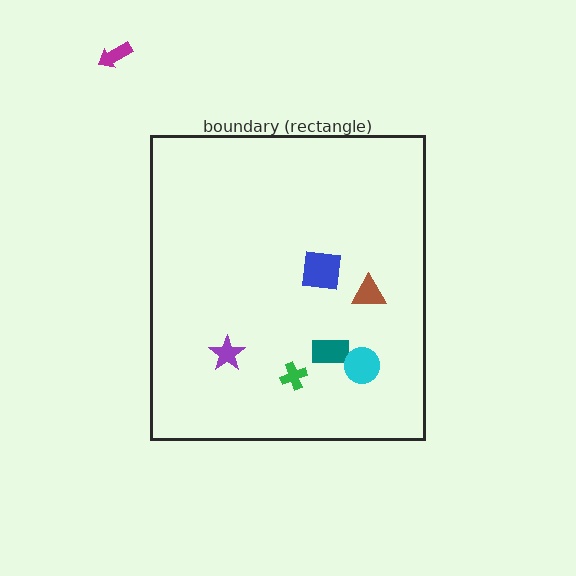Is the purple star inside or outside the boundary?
Inside.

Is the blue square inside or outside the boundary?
Inside.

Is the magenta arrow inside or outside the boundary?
Outside.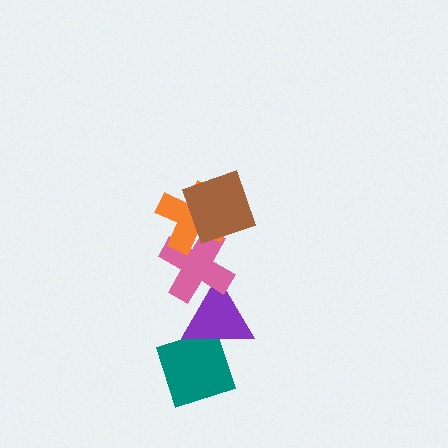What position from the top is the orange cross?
The orange cross is 2nd from the top.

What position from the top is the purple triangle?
The purple triangle is 4th from the top.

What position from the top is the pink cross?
The pink cross is 3rd from the top.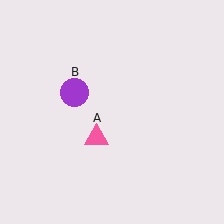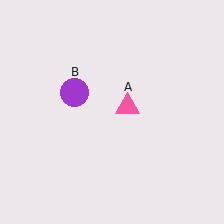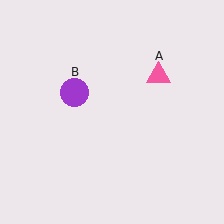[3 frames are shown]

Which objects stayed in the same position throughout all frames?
Purple circle (object B) remained stationary.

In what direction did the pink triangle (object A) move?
The pink triangle (object A) moved up and to the right.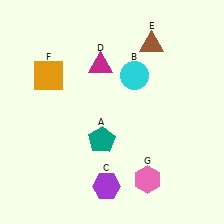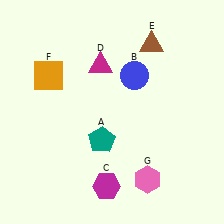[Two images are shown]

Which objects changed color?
B changed from cyan to blue. C changed from purple to magenta.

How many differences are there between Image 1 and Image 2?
There are 2 differences between the two images.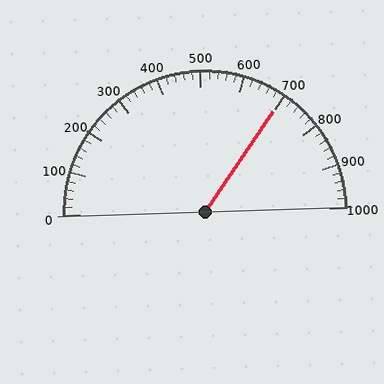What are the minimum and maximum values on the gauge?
The gauge ranges from 0 to 1000.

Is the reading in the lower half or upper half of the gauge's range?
The reading is in the upper half of the range (0 to 1000).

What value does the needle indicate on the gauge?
The needle indicates approximately 700.